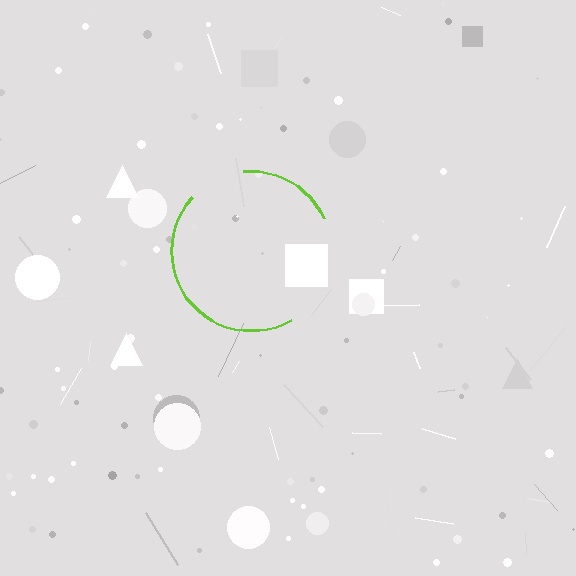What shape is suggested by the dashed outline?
The dashed outline suggests a circle.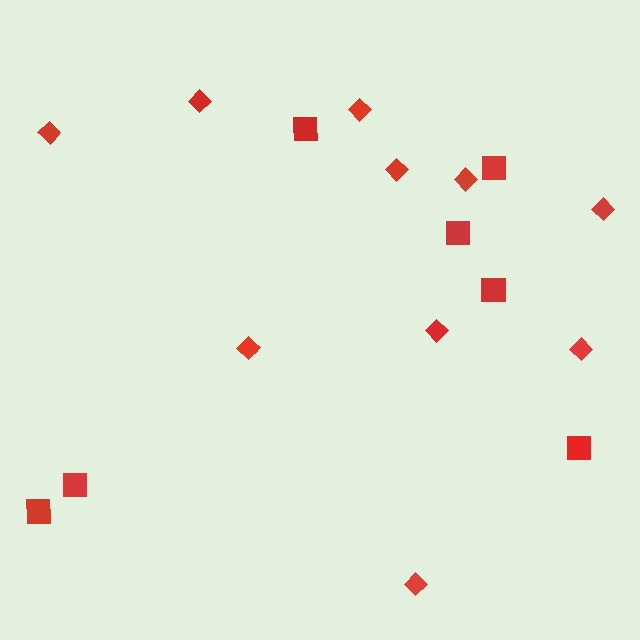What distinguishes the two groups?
There are 2 groups: one group of squares (7) and one group of diamonds (10).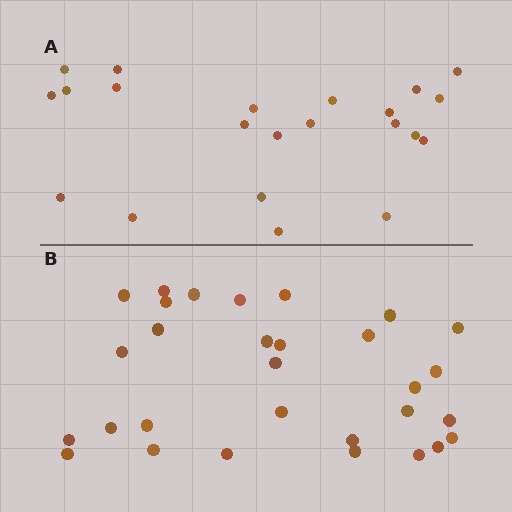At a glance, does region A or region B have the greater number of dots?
Region B (the bottom region) has more dots.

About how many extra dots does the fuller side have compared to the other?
Region B has roughly 8 or so more dots than region A.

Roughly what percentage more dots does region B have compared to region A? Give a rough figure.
About 35% more.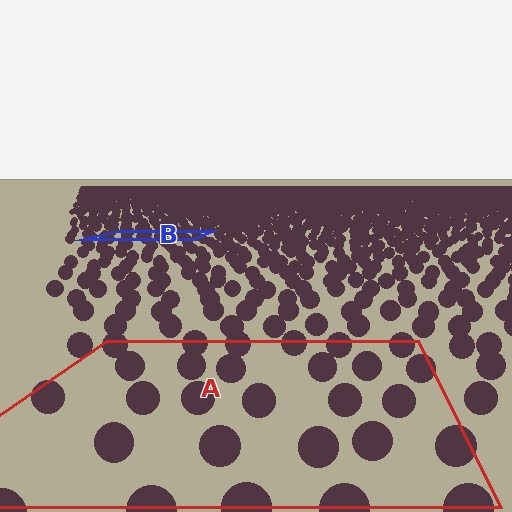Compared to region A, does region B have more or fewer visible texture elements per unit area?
Region B has more texture elements per unit area — they are packed more densely because it is farther away.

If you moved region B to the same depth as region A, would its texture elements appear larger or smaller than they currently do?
They would appear larger. At a closer depth, the same texture elements are projected at a bigger on-screen size.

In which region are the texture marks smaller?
The texture marks are smaller in region B, because it is farther away.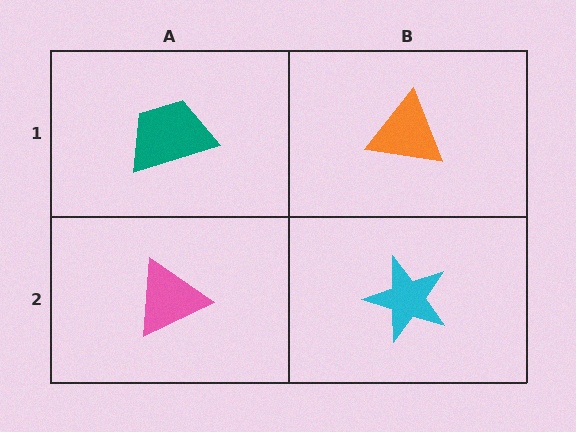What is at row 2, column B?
A cyan star.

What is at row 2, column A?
A pink triangle.